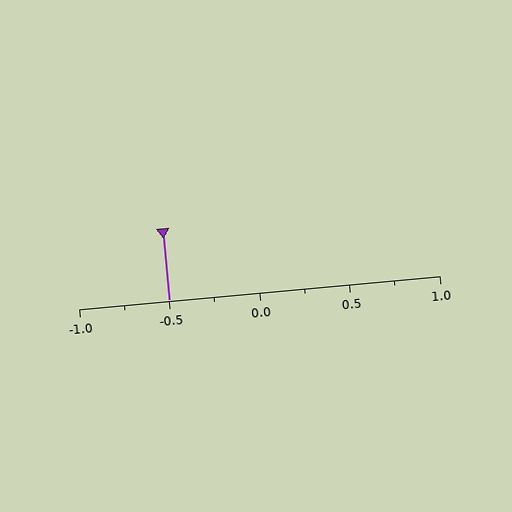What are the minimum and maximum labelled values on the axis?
The axis runs from -1.0 to 1.0.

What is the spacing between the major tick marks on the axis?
The major ticks are spaced 0.5 apart.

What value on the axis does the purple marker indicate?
The marker indicates approximately -0.5.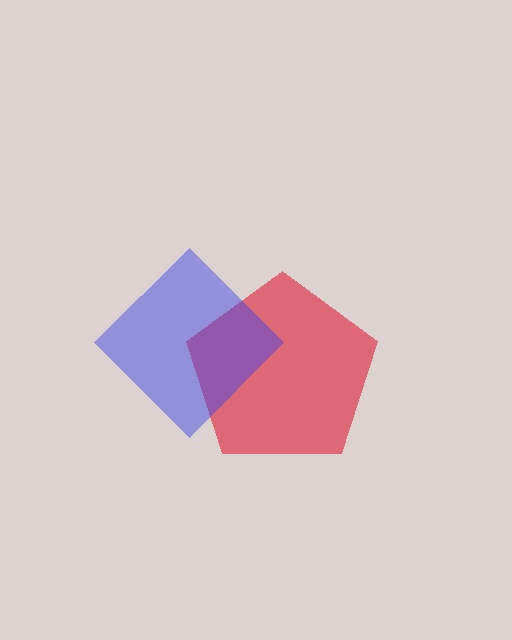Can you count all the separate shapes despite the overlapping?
Yes, there are 2 separate shapes.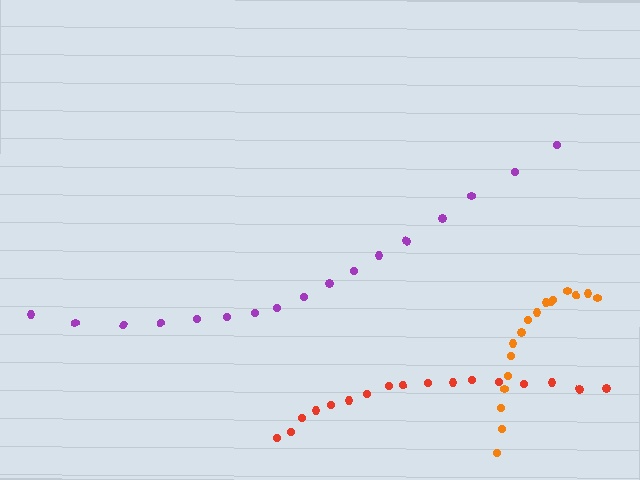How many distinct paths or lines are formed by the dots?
There are 3 distinct paths.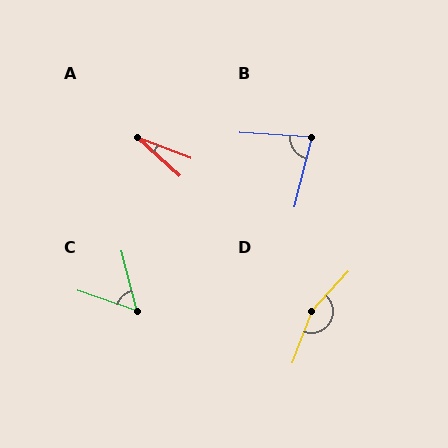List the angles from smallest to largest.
A (21°), C (57°), B (80°), D (158°).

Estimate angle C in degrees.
Approximately 57 degrees.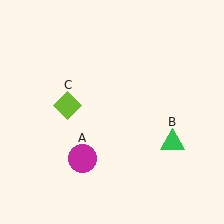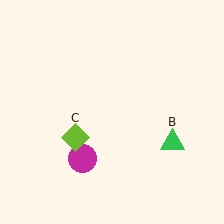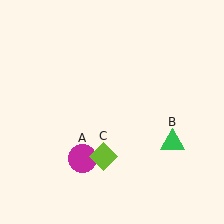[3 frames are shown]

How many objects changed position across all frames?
1 object changed position: lime diamond (object C).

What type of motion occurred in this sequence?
The lime diamond (object C) rotated counterclockwise around the center of the scene.